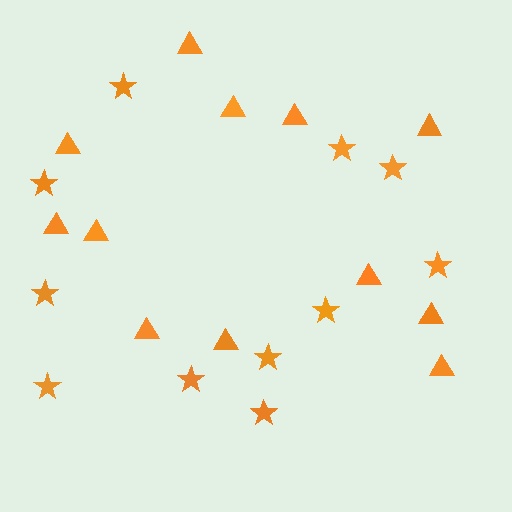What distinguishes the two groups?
There are 2 groups: one group of stars (11) and one group of triangles (12).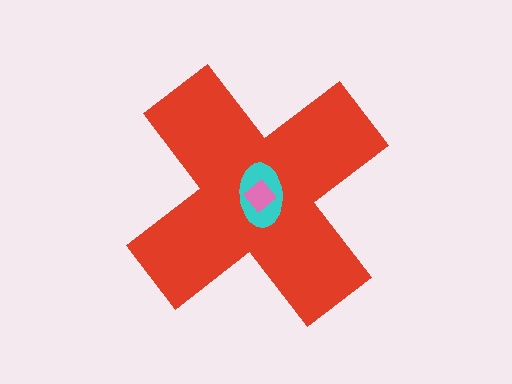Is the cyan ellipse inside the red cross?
Yes.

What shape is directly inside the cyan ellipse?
The pink diamond.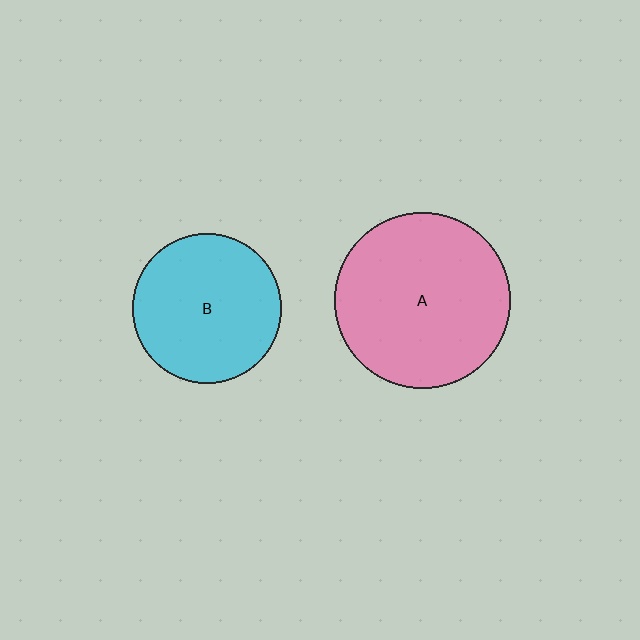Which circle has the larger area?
Circle A (pink).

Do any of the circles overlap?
No, none of the circles overlap.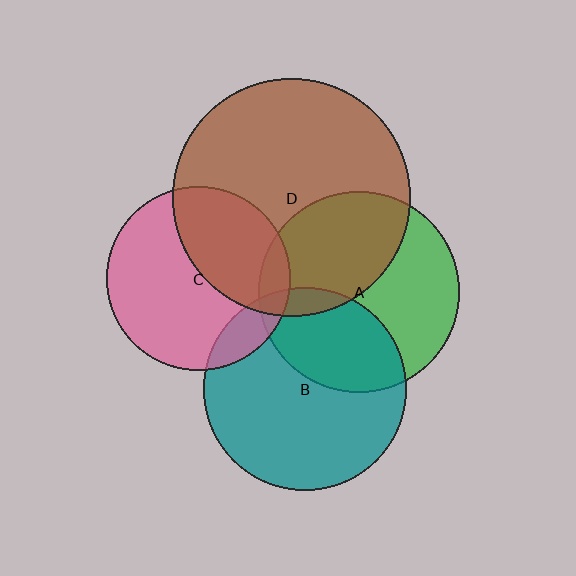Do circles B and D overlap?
Yes.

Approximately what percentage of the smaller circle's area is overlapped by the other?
Approximately 5%.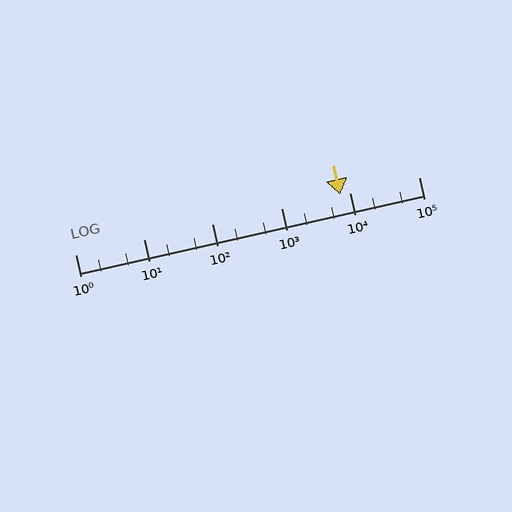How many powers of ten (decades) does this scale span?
The scale spans 5 decades, from 1 to 100000.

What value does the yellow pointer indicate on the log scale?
The pointer indicates approximately 7100.